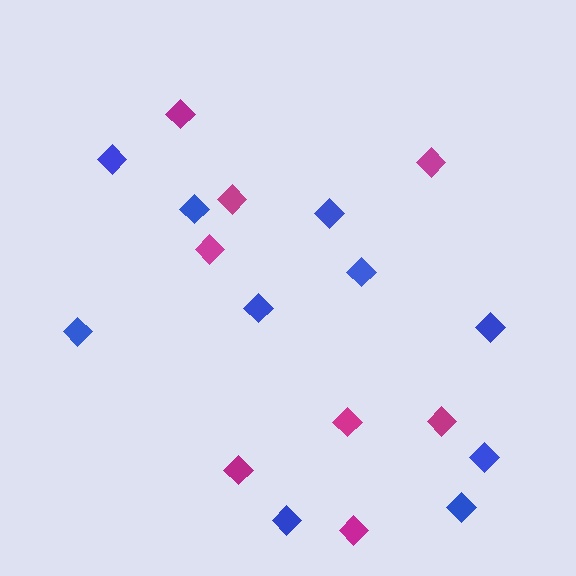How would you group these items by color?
There are 2 groups: one group of blue diamonds (10) and one group of magenta diamonds (8).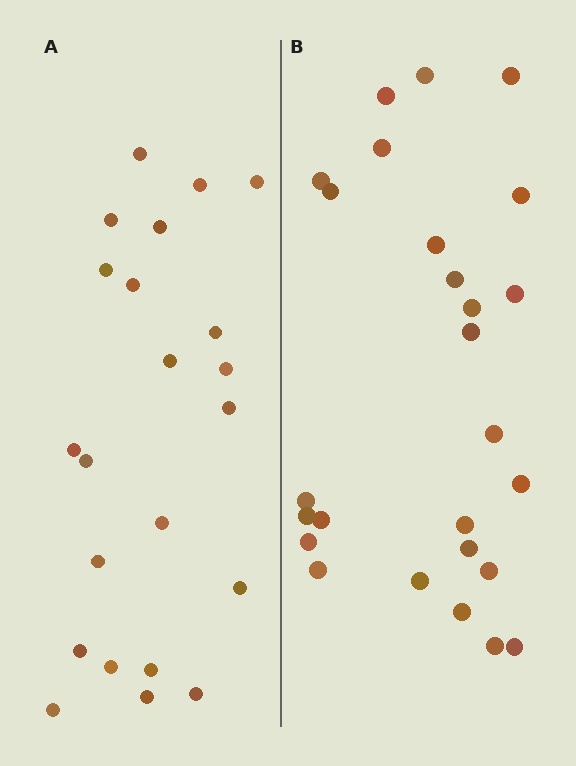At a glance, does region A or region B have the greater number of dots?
Region B (the right region) has more dots.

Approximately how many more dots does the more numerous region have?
Region B has about 4 more dots than region A.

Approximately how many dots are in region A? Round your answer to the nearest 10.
About 20 dots. (The exact count is 22, which rounds to 20.)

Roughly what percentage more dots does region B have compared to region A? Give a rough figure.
About 20% more.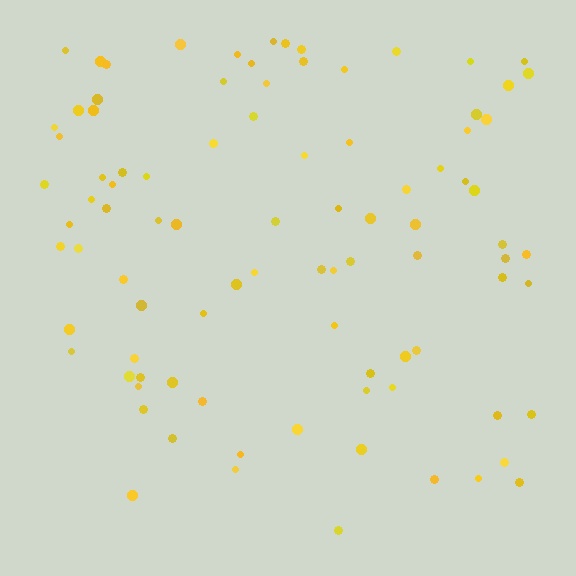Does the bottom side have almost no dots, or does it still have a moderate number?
Still a moderate number, just noticeably fewer than the top.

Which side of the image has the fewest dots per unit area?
The bottom.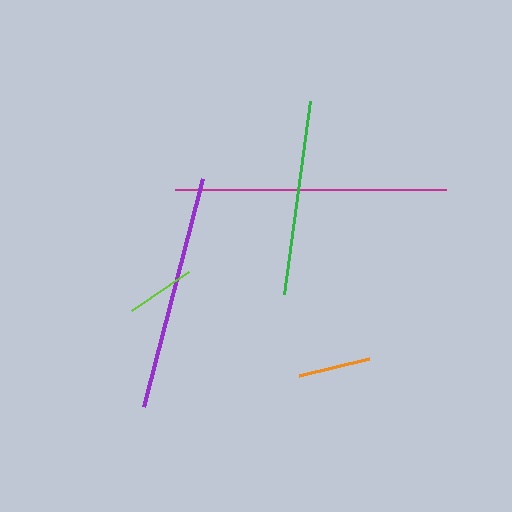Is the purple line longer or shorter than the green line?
The purple line is longer than the green line.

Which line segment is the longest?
The magenta line is the longest at approximately 271 pixels.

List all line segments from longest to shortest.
From longest to shortest: magenta, purple, green, orange, lime.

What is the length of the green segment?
The green segment is approximately 195 pixels long.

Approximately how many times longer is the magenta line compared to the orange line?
The magenta line is approximately 3.8 times the length of the orange line.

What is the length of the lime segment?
The lime segment is approximately 69 pixels long.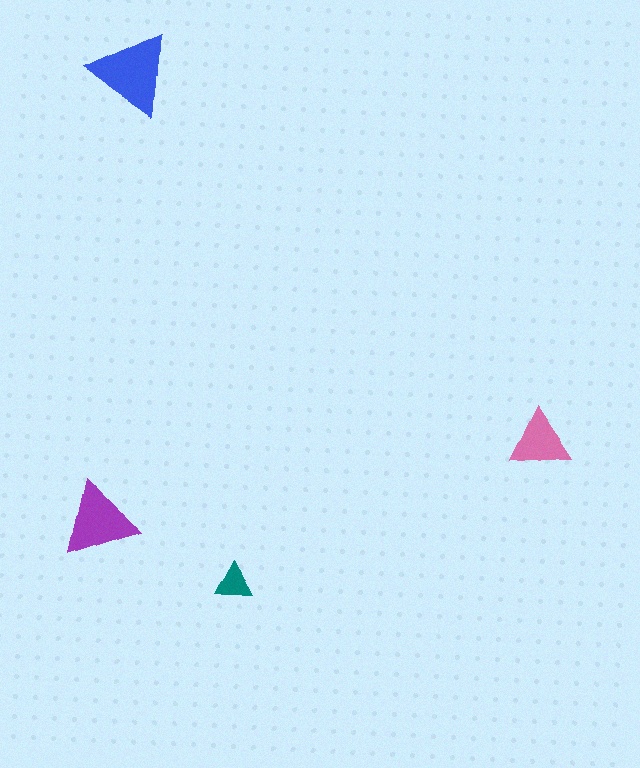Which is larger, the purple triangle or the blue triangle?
The blue one.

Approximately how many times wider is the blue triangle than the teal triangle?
About 2 times wider.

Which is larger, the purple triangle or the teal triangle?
The purple one.